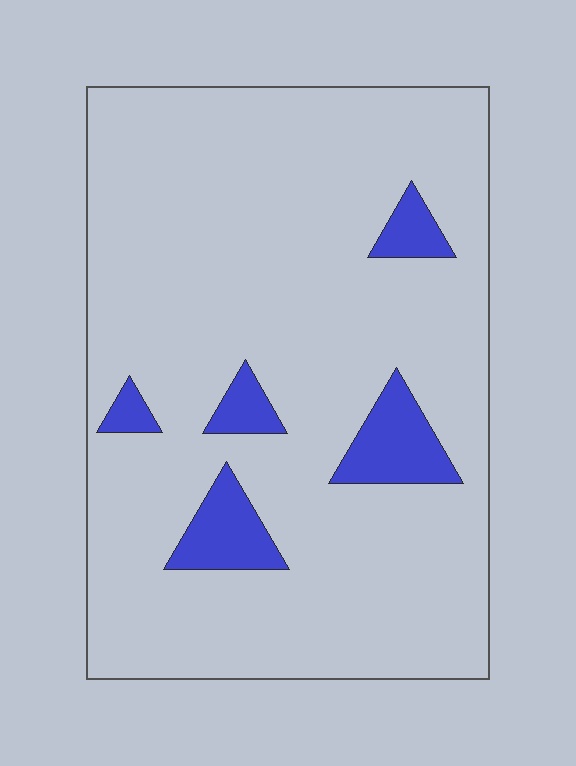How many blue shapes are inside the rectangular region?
5.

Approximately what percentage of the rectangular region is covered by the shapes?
Approximately 10%.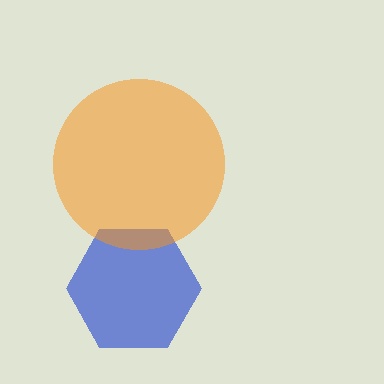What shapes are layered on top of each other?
The layered shapes are: a blue hexagon, an orange circle.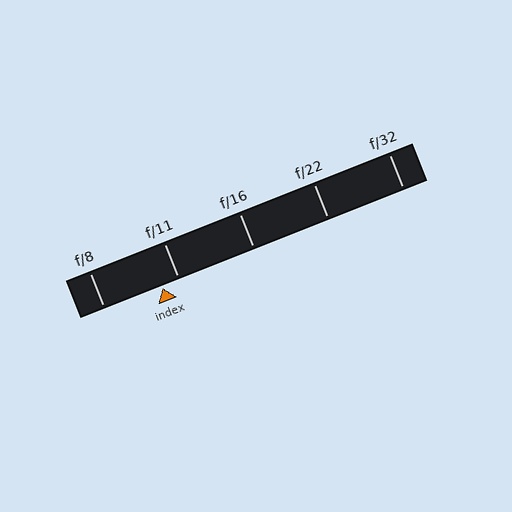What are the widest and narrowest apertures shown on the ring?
The widest aperture shown is f/8 and the narrowest is f/32.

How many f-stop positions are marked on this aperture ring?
There are 5 f-stop positions marked.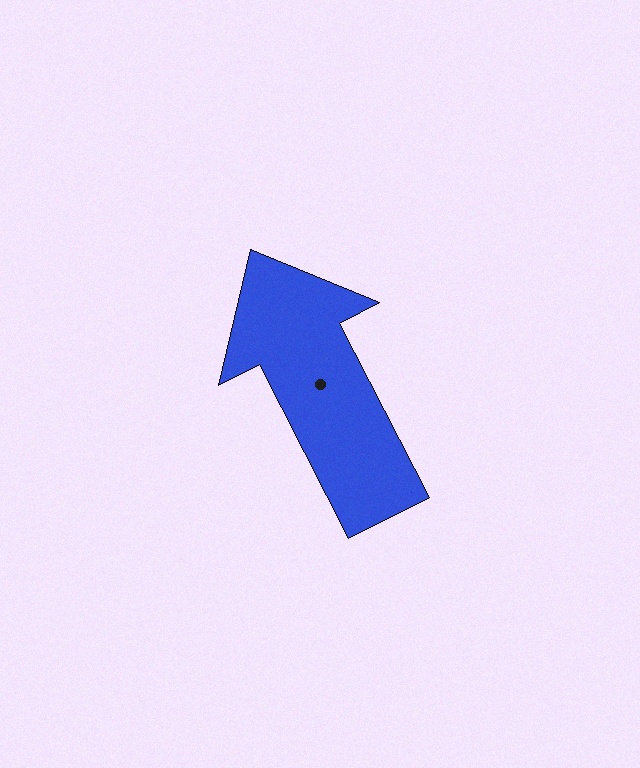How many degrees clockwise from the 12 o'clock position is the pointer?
Approximately 333 degrees.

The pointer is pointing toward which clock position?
Roughly 11 o'clock.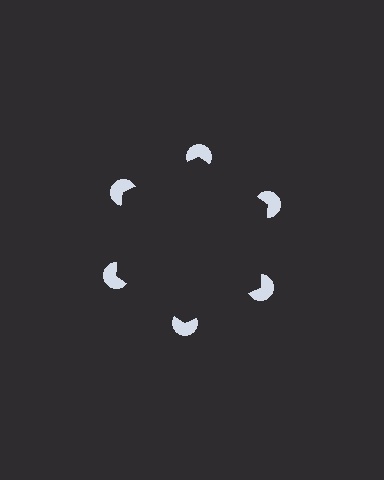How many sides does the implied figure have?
6 sides.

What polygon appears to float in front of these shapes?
An illusory hexagon — its edges are inferred from the aligned wedge cuts in the pac-man discs, not physically drawn.